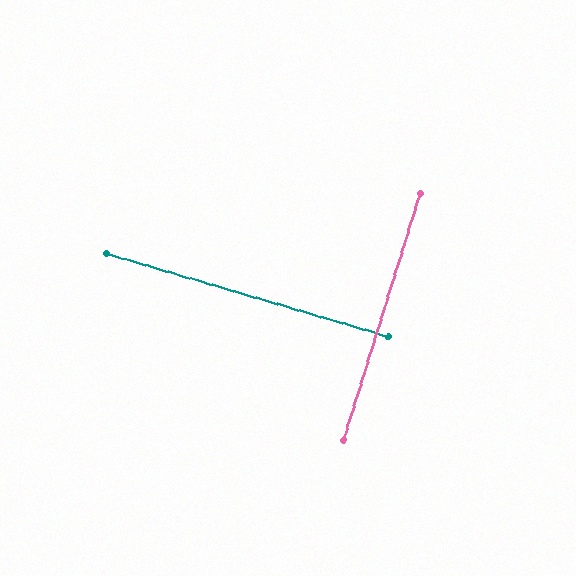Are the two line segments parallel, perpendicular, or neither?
Perpendicular — they meet at approximately 89°.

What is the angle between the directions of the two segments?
Approximately 89 degrees.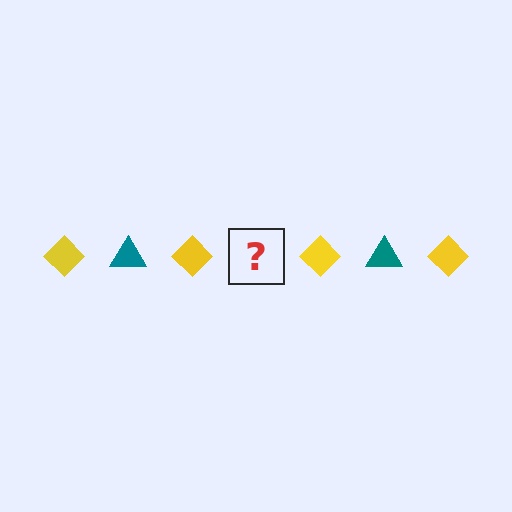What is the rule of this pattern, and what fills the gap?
The rule is that the pattern alternates between yellow diamond and teal triangle. The gap should be filled with a teal triangle.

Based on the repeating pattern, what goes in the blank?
The blank should be a teal triangle.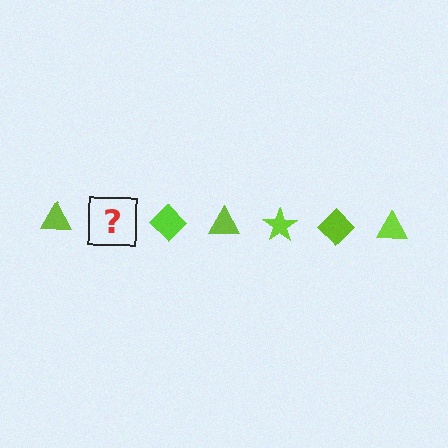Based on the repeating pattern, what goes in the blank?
The blank should be a lime star.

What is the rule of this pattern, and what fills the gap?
The rule is that the pattern cycles through triangle, star, diamond shapes in lime. The gap should be filled with a lime star.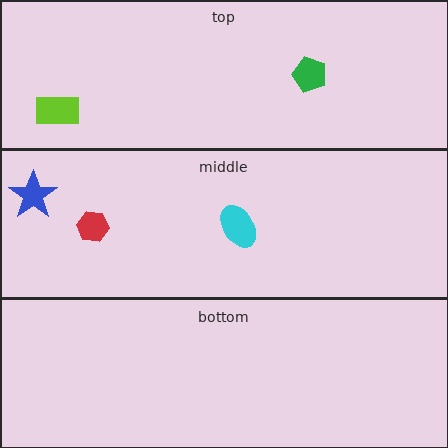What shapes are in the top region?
The green pentagon, the lime rectangle.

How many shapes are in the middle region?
3.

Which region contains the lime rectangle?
The top region.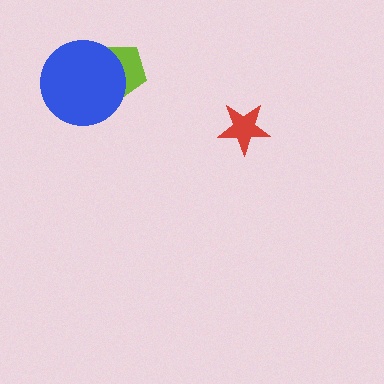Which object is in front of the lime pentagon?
The blue circle is in front of the lime pentagon.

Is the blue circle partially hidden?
No, no other shape covers it.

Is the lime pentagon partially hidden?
Yes, it is partially covered by another shape.